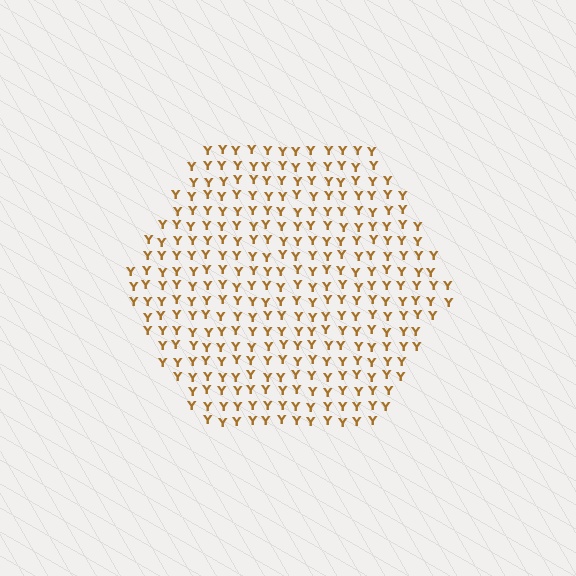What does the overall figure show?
The overall figure shows a hexagon.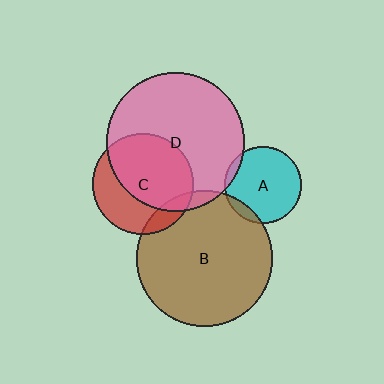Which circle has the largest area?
Circle D (pink).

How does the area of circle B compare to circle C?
Approximately 1.8 times.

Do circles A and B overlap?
Yes.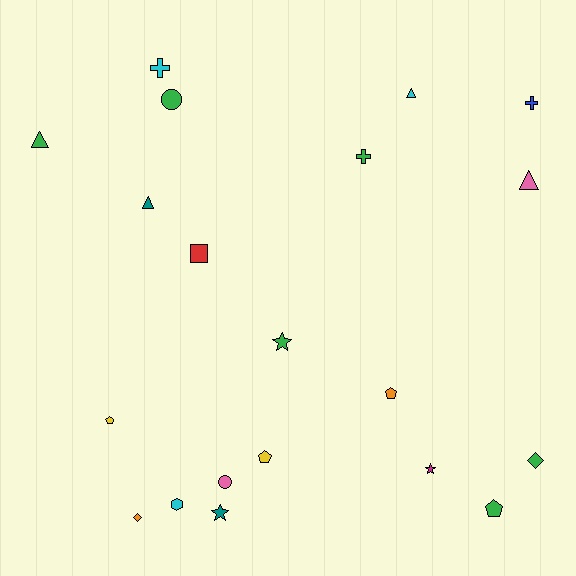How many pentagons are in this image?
There are 4 pentagons.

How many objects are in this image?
There are 20 objects.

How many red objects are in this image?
There is 1 red object.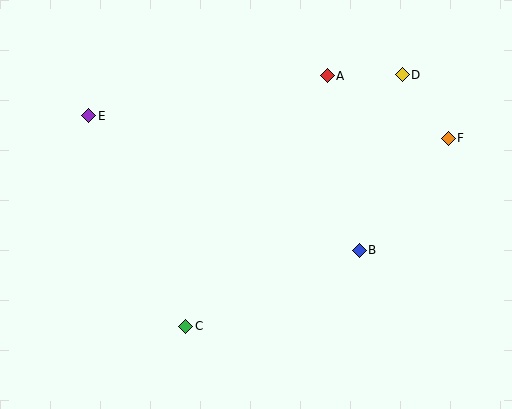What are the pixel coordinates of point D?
Point D is at (402, 75).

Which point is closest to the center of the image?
Point B at (359, 250) is closest to the center.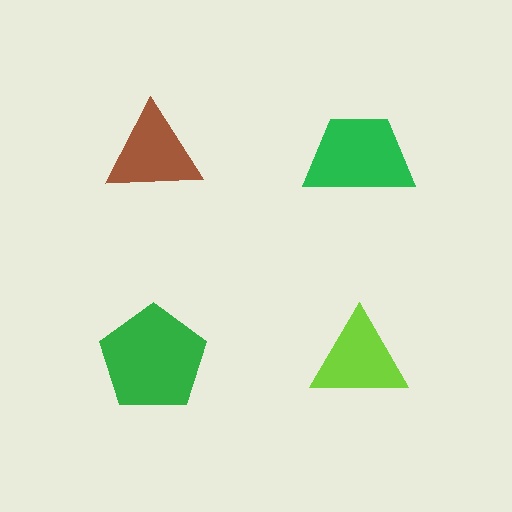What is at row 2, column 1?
A green pentagon.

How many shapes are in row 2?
2 shapes.